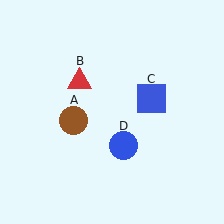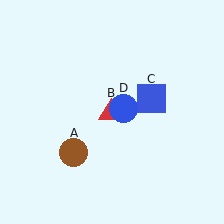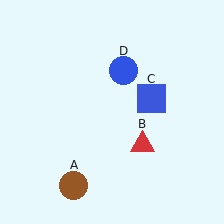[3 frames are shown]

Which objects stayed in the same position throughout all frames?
Blue square (object C) remained stationary.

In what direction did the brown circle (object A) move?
The brown circle (object A) moved down.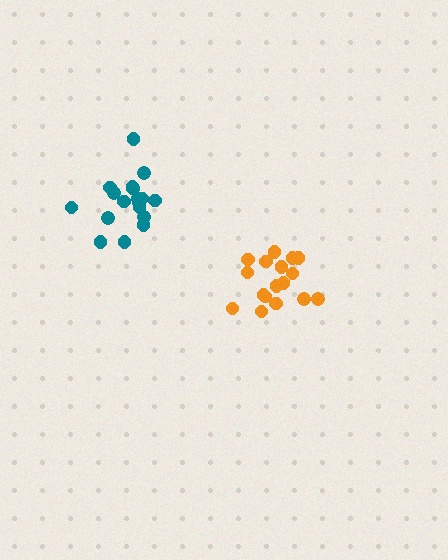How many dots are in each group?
Group 1: 18 dots, Group 2: 17 dots (35 total).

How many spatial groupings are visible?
There are 2 spatial groupings.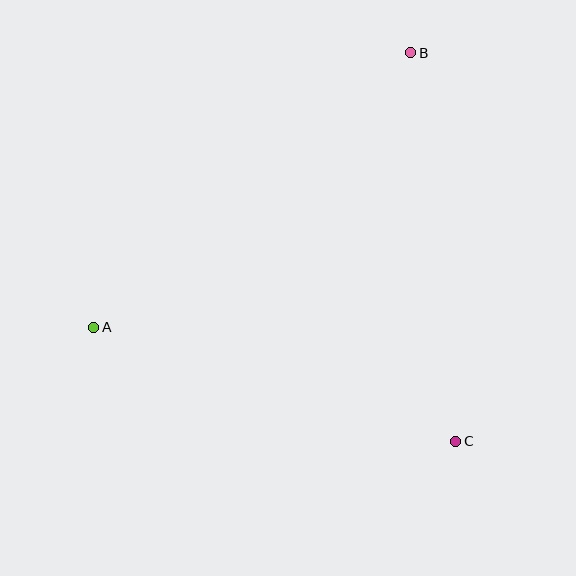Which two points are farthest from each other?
Points A and B are farthest from each other.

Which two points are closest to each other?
Points A and C are closest to each other.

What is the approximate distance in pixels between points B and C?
The distance between B and C is approximately 391 pixels.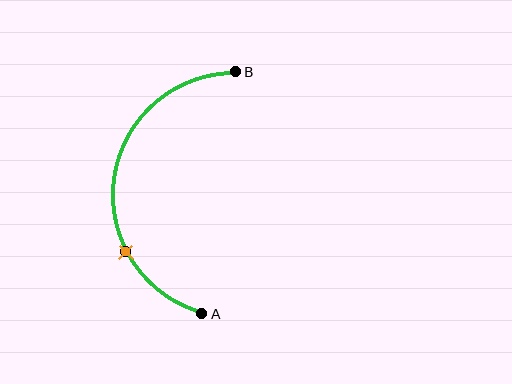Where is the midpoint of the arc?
The arc midpoint is the point on the curve farthest from the straight line joining A and B. It sits to the left of that line.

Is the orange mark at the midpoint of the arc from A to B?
No. The orange mark lies on the arc but is closer to endpoint A. The arc midpoint would be at the point on the curve equidistant along the arc from both A and B.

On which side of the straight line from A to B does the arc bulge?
The arc bulges to the left of the straight line connecting A and B.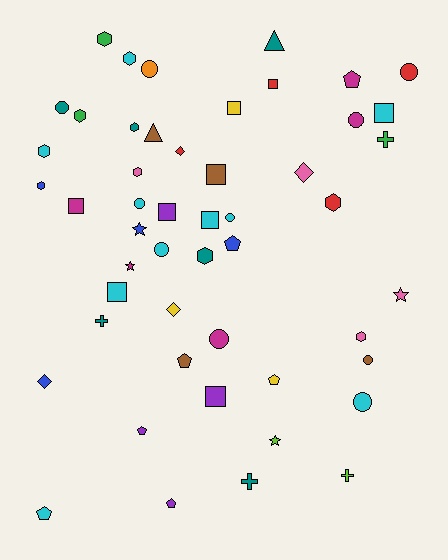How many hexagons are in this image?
There are 10 hexagons.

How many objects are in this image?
There are 50 objects.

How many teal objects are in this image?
There are 6 teal objects.